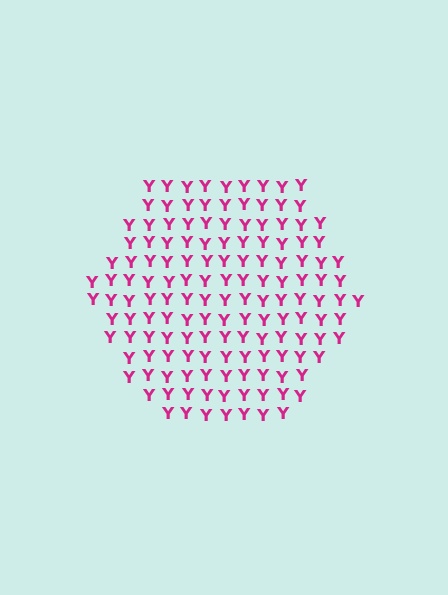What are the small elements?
The small elements are letter Y's.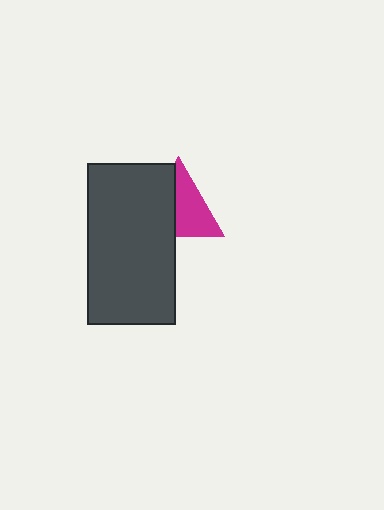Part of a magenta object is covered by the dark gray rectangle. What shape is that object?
It is a triangle.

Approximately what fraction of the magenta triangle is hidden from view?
Roughly 44% of the magenta triangle is hidden behind the dark gray rectangle.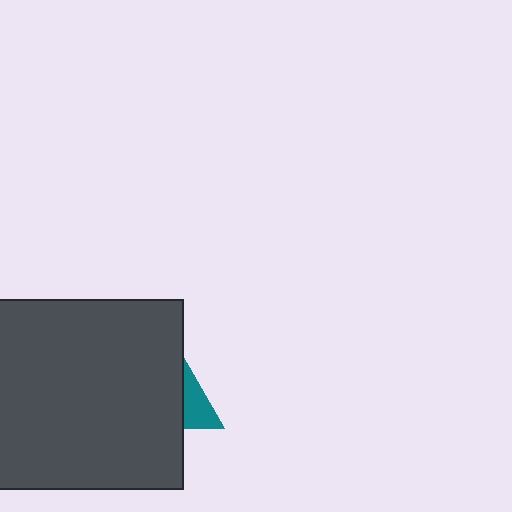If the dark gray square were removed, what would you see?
You would see the complete teal triangle.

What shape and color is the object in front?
The object in front is a dark gray square.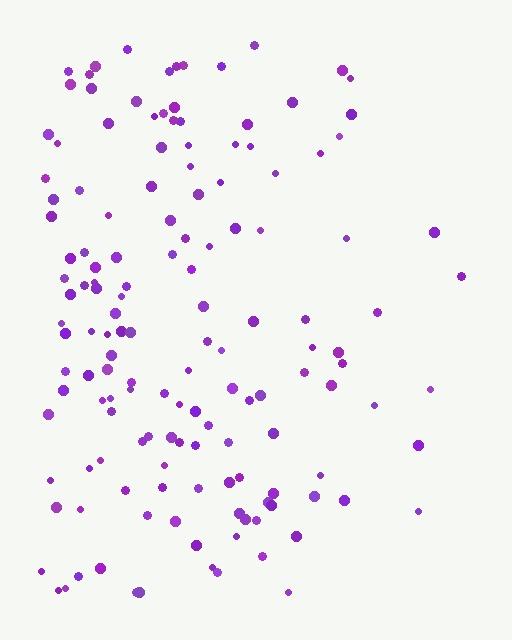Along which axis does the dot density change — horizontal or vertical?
Horizontal.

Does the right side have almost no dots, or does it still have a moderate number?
Still a moderate number, just noticeably fewer than the left.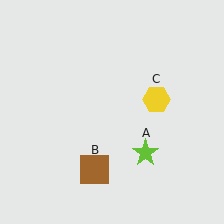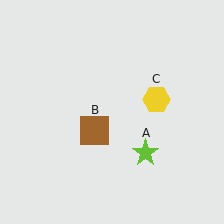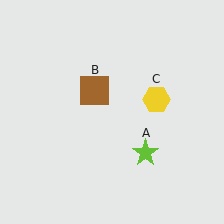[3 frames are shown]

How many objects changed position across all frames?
1 object changed position: brown square (object B).